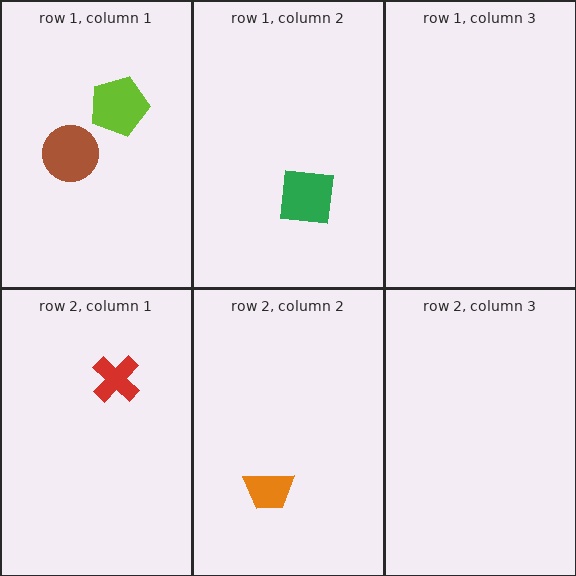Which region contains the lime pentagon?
The row 1, column 1 region.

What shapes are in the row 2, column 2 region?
The orange trapezoid.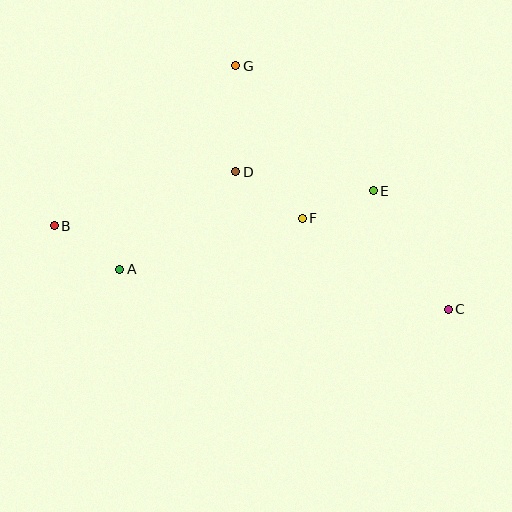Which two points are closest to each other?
Points E and F are closest to each other.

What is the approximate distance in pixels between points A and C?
The distance between A and C is approximately 331 pixels.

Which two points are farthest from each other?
Points B and C are farthest from each other.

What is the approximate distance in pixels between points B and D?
The distance between B and D is approximately 189 pixels.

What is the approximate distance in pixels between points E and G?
The distance between E and G is approximately 186 pixels.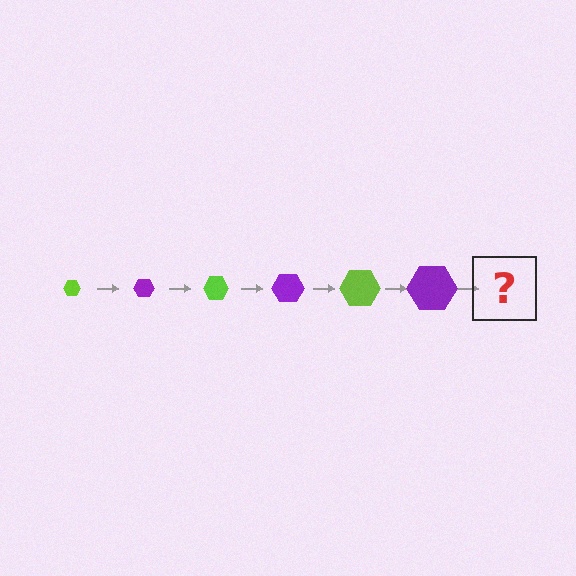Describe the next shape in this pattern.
It should be a lime hexagon, larger than the previous one.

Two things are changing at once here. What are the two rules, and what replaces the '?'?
The two rules are that the hexagon grows larger each step and the color cycles through lime and purple. The '?' should be a lime hexagon, larger than the previous one.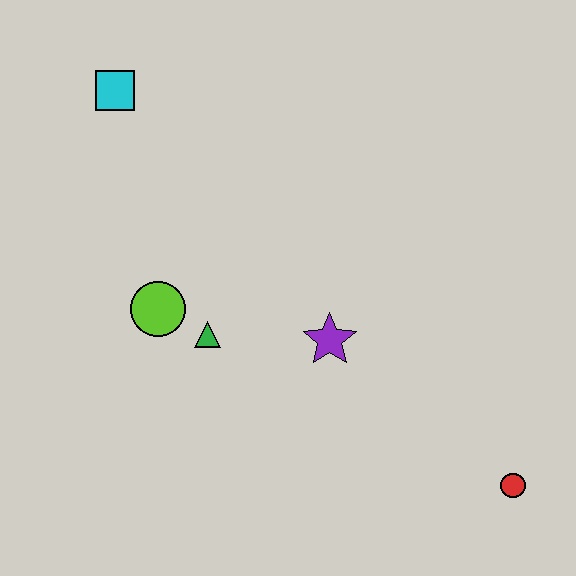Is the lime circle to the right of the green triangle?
No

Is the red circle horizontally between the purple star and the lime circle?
No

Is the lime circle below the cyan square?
Yes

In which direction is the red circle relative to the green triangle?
The red circle is to the right of the green triangle.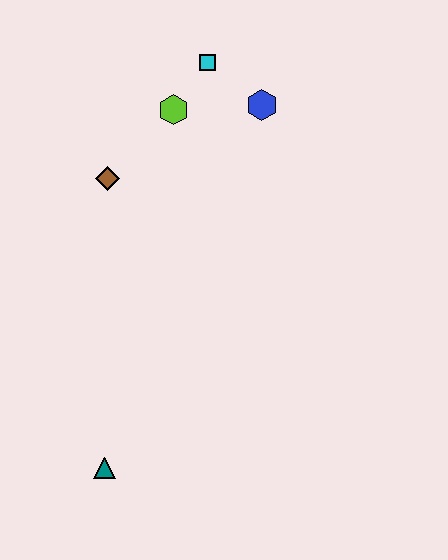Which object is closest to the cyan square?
The lime hexagon is closest to the cyan square.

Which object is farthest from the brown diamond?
The teal triangle is farthest from the brown diamond.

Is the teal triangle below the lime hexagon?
Yes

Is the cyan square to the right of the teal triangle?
Yes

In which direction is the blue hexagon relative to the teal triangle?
The blue hexagon is above the teal triangle.